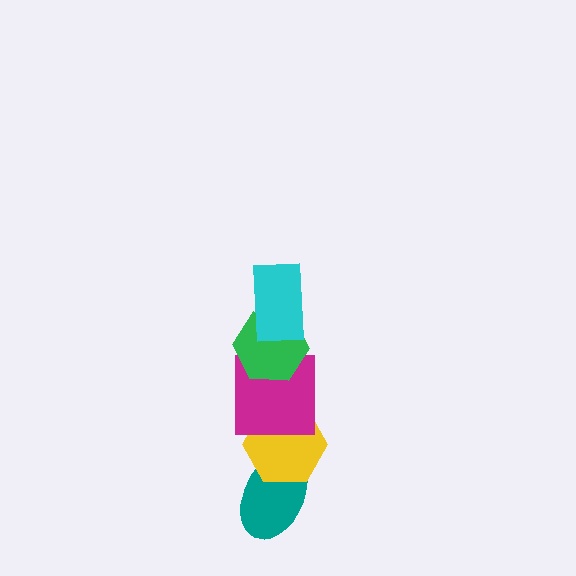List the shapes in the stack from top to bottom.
From top to bottom: the cyan rectangle, the green hexagon, the magenta square, the yellow hexagon, the teal ellipse.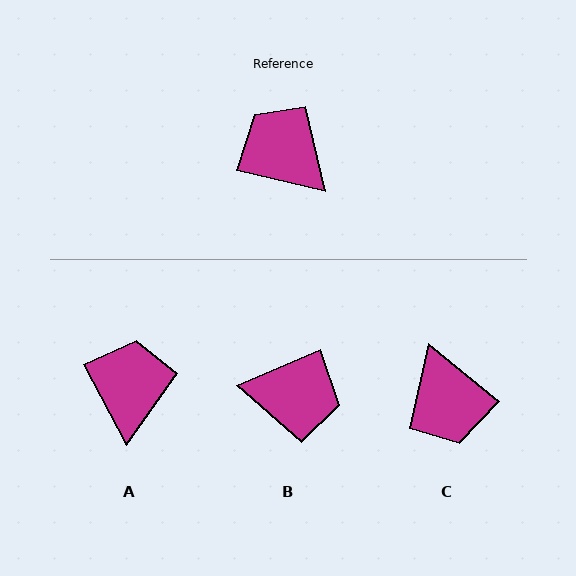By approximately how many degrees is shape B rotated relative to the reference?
Approximately 144 degrees clockwise.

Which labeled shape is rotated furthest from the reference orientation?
C, about 154 degrees away.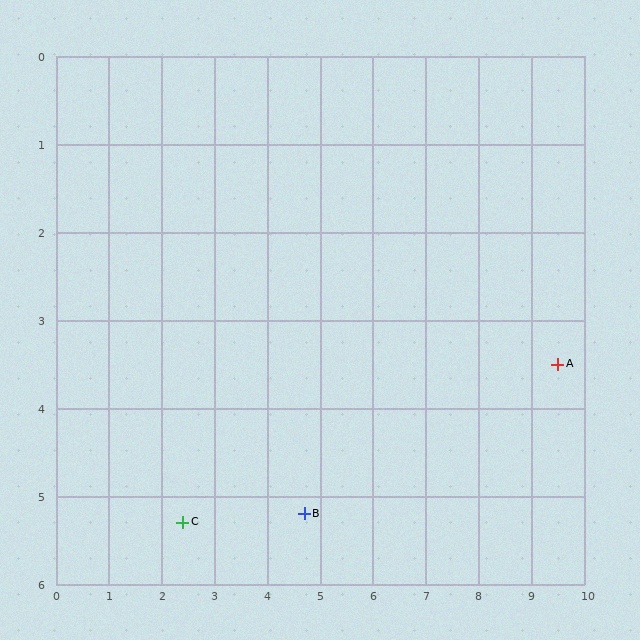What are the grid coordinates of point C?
Point C is at approximately (2.4, 5.3).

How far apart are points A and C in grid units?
Points A and C are about 7.3 grid units apart.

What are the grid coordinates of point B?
Point B is at approximately (4.7, 5.2).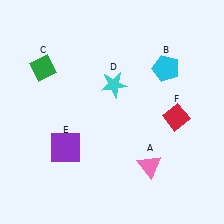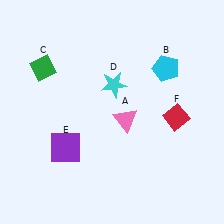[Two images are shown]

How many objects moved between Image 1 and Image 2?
1 object moved between the two images.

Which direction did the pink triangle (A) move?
The pink triangle (A) moved up.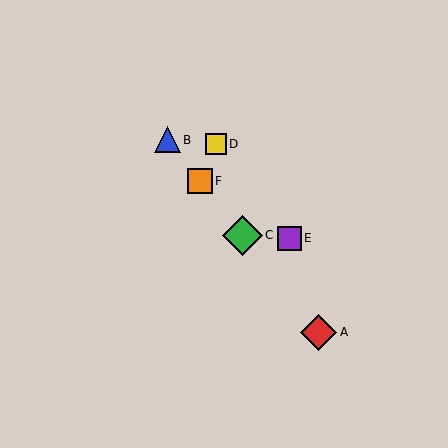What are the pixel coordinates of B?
Object B is at (168, 140).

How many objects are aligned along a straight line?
4 objects (A, B, C, F) are aligned along a straight line.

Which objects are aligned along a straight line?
Objects A, B, C, F are aligned along a straight line.